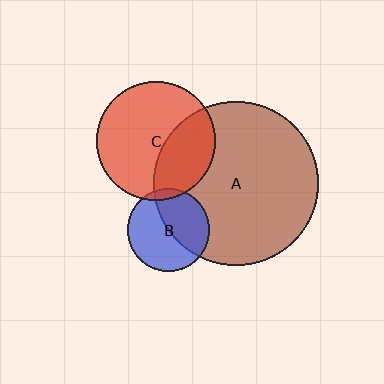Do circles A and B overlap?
Yes.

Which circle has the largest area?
Circle A (brown).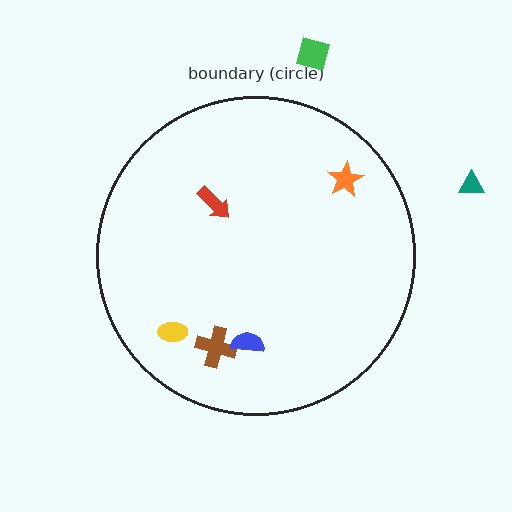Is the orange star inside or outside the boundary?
Inside.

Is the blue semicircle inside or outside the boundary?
Inside.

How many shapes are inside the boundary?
5 inside, 2 outside.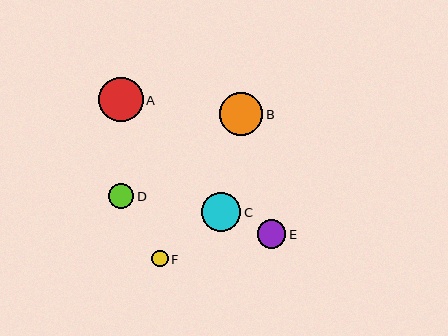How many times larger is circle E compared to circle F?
Circle E is approximately 1.7 times the size of circle F.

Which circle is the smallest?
Circle F is the smallest with a size of approximately 17 pixels.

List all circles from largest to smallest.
From largest to smallest: A, B, C, E, D, F.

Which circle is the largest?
Circle A is the largest with a size of approximately 44 pixels.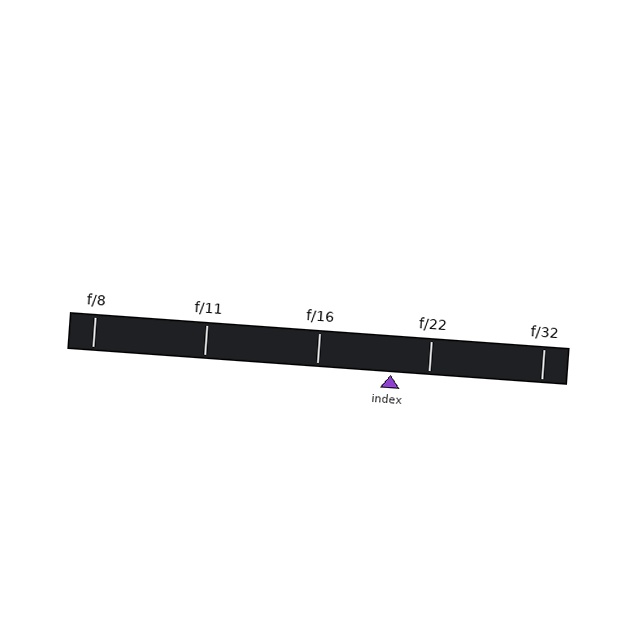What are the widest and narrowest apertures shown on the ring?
The widest aperture shown is f/8 and the narrowest is f/32.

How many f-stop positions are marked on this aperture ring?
There are 5 f-stop positions marked.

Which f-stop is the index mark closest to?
The index mark is closest to f/22.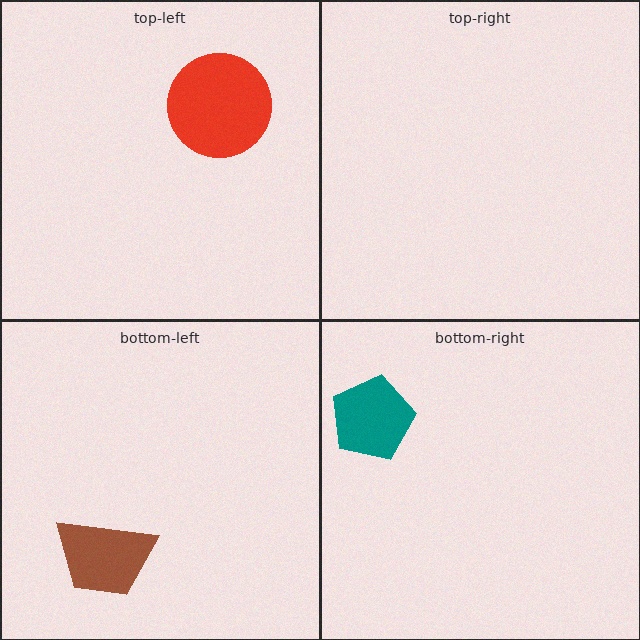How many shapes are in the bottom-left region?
1.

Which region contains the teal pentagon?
The bottom-right region.